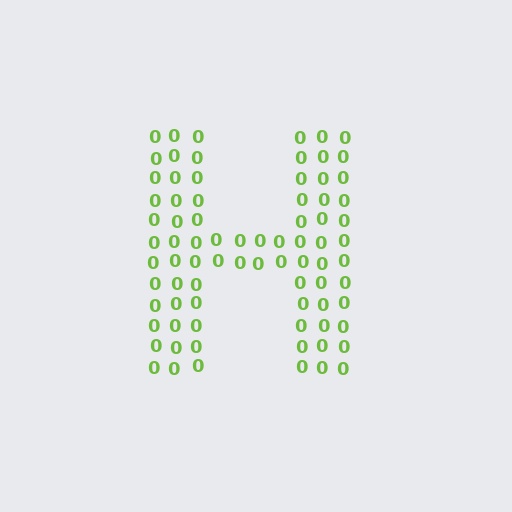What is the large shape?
The large shape is the letter H.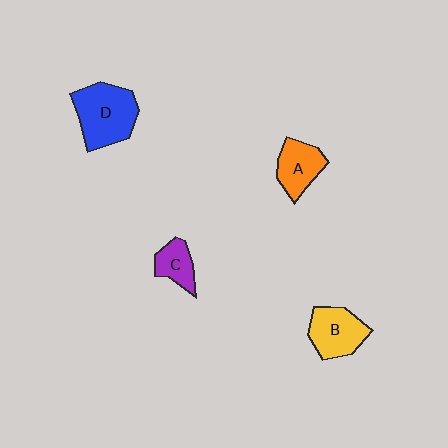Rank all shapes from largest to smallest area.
From largest to smallest: D (blue), B (yellow), A (orange), C (purple).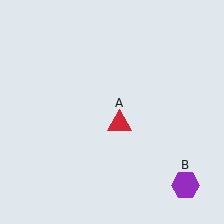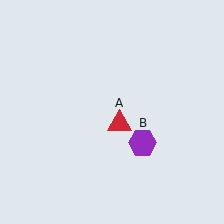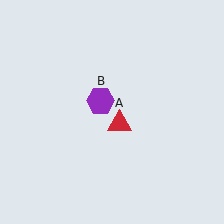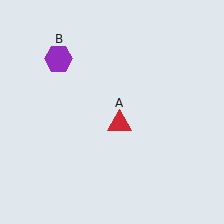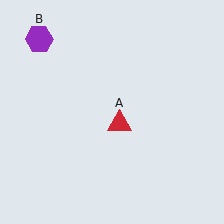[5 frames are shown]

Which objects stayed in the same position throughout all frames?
Red triangle (object A) remained stationary.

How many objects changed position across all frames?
1 object changed position: purple hexagon (object B).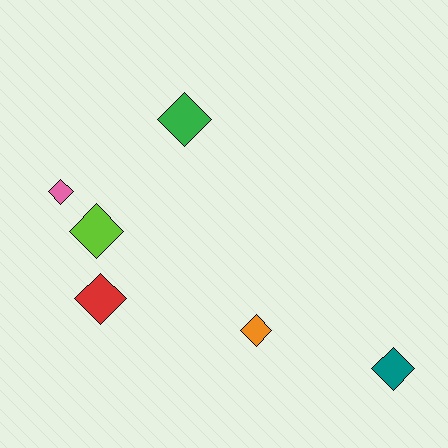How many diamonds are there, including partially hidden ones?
There are 6 diamonds.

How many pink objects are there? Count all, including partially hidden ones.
There is 1 pink object.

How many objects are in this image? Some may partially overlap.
There are 6 objects.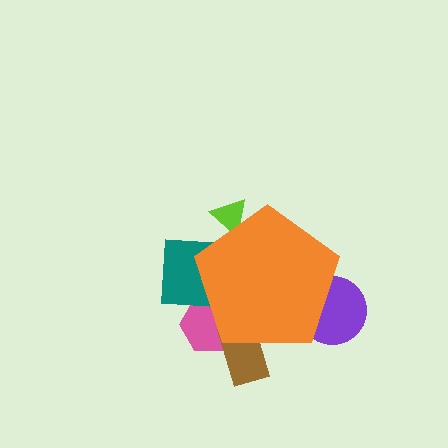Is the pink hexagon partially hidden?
Yes, the pink hexagon is partially hidden behind the orange pentagon.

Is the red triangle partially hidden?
Yes, the red triangle is partially hidden behind the orange pentagon.